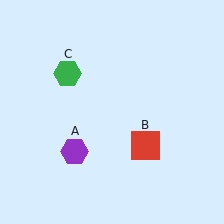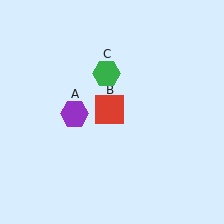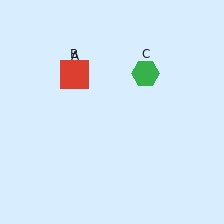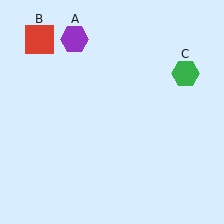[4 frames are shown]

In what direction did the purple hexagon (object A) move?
The purple hexagon (object A) moved up.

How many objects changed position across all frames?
3 objects changed position: purple hexagon (object A), red square (object B), green hexagon (object C).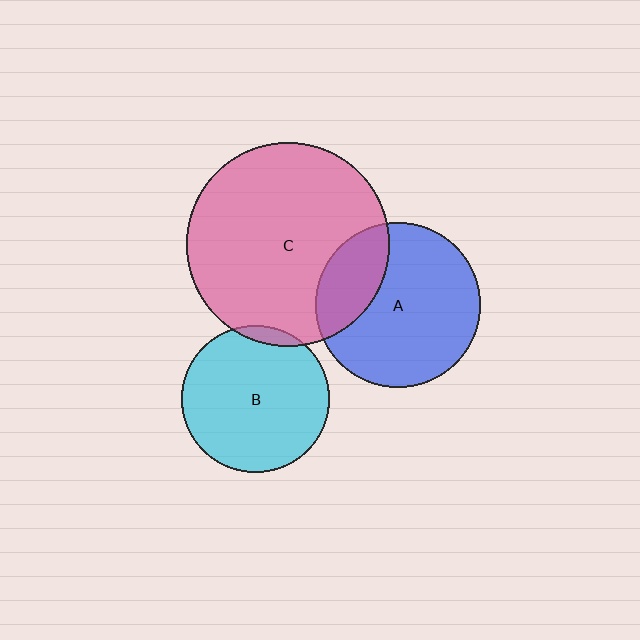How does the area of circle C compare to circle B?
Approximately 1.9 times.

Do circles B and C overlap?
Yes.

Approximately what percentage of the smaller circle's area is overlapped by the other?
Approximately 5%.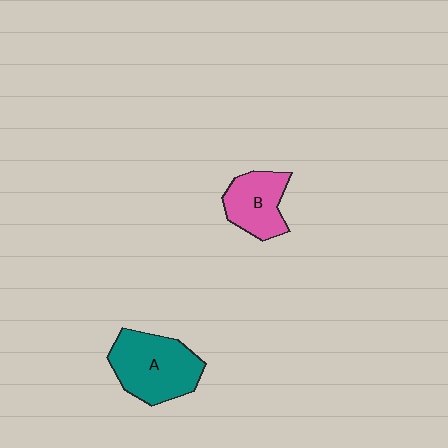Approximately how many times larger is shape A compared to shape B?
Approximately 1.5 times.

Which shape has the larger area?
Shape A (teal).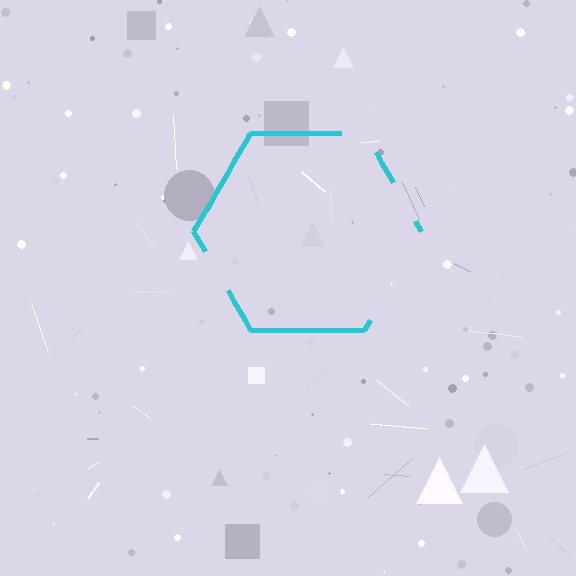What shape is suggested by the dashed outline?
The dashed outline suggests a hexagon.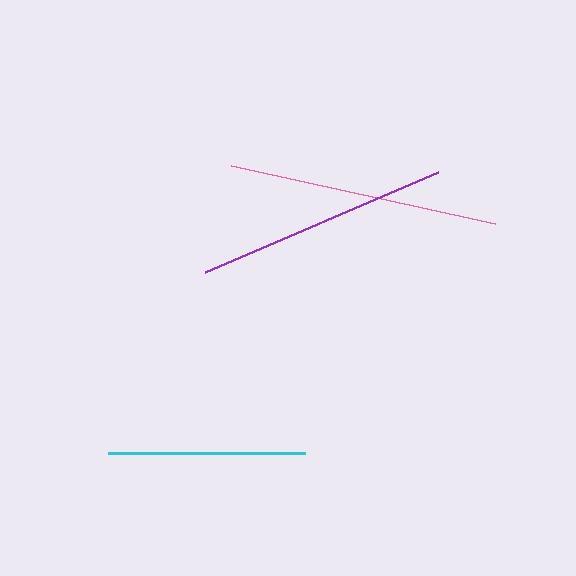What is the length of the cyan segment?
The cyan segment is approximately 197 pixels long.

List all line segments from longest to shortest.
From longest to shortest: pink, purple, cyan.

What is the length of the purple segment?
The purple segment is approximately 254 pixels long.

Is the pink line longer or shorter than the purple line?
The pink line is longer than the purple line.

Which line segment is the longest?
The pink line is the longest at approximately 270 pixels.